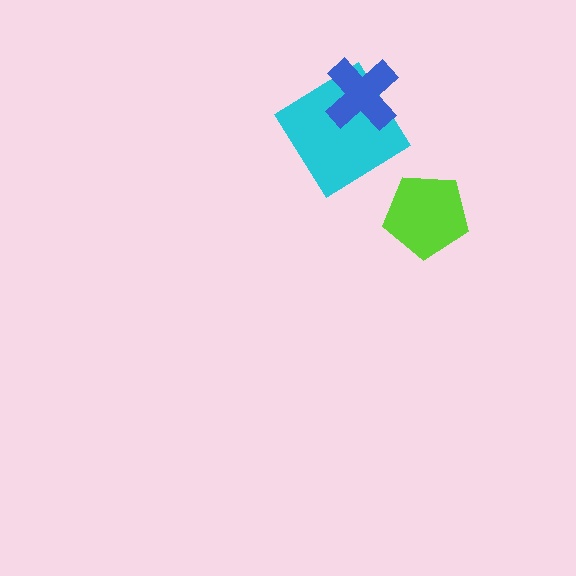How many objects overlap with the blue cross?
1 object overlaps with the blue cross.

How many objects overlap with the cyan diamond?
1 object overlaps with the cyan diamond.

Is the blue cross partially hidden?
No, no other shape covers it.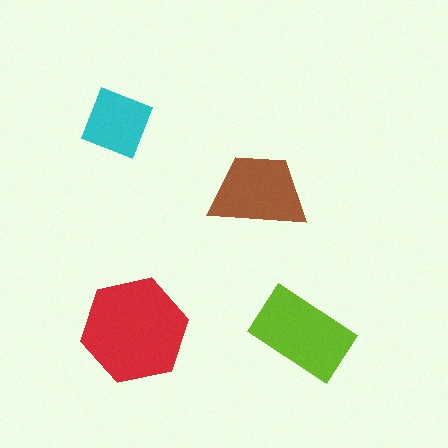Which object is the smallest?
The cyan diamond.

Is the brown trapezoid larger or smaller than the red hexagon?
Smaller.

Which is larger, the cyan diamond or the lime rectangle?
The lime rectangle.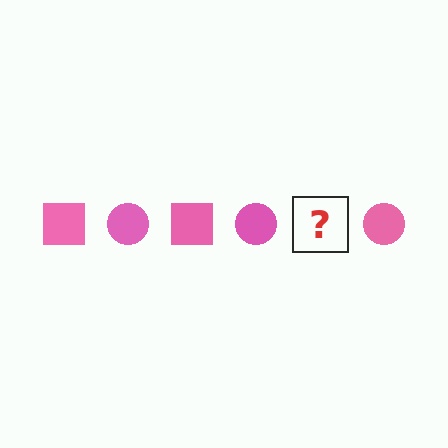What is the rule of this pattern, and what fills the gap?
The rule is that the pattern cycles through square, circle shapes in pink. The gap should be filled with a pink square.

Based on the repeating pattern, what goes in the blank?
The blank should be a pink square.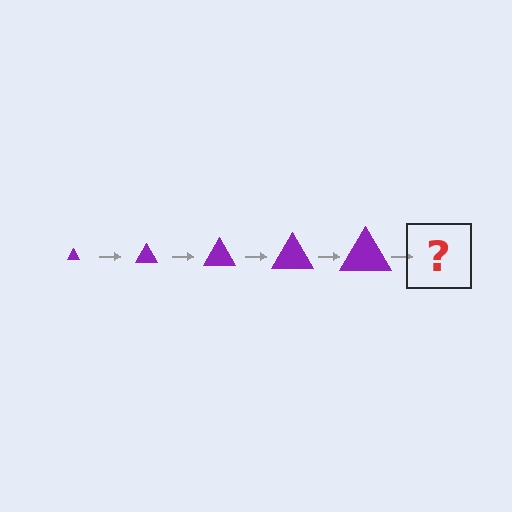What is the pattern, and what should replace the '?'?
The pattern is that the triangle gets progressively larger each step. The '?' should be a purple triangle, larger than the previous one.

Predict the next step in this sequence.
The next step is a purple triangle, larger than the previous one.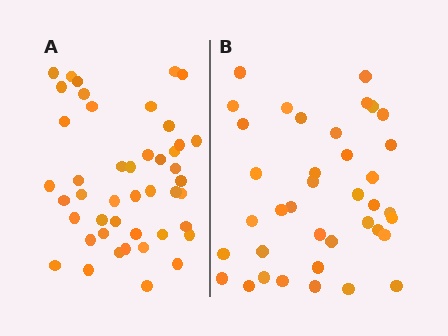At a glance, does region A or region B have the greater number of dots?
Region A (the left region) has more dots.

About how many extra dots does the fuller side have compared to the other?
Region A has roughly 8 or so more dots than region B.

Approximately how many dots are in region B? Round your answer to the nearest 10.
About 40 dots. (The exact count is 38, which rounds to 40.)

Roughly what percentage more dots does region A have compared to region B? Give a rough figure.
About 20% more.